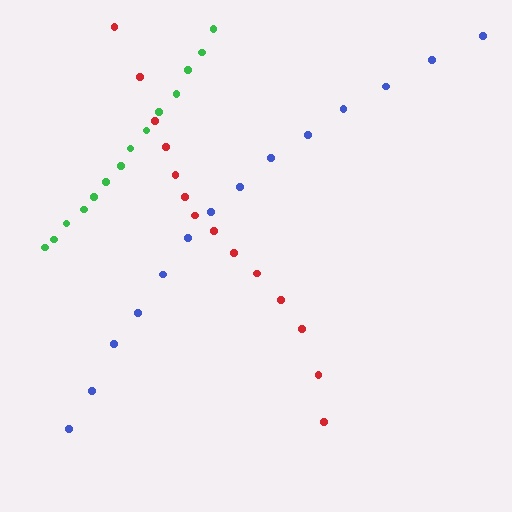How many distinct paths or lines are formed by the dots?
There are 3 distinct paths.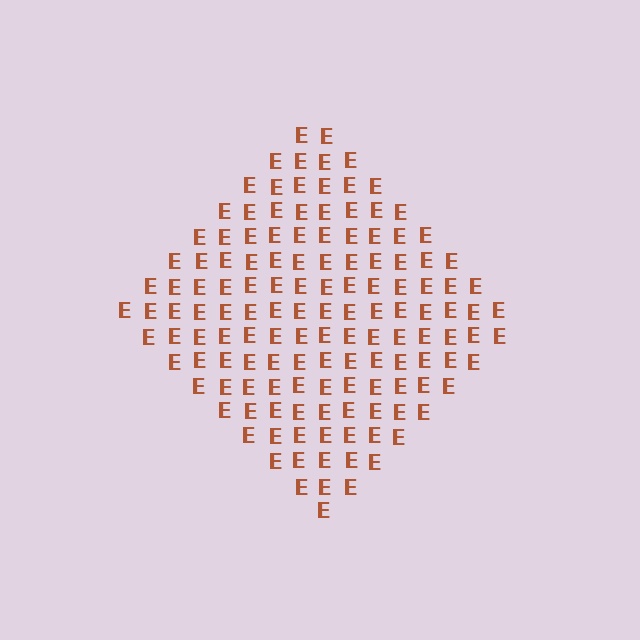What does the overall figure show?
The overall figure shows a diamond.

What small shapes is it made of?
It is made of small letter E's.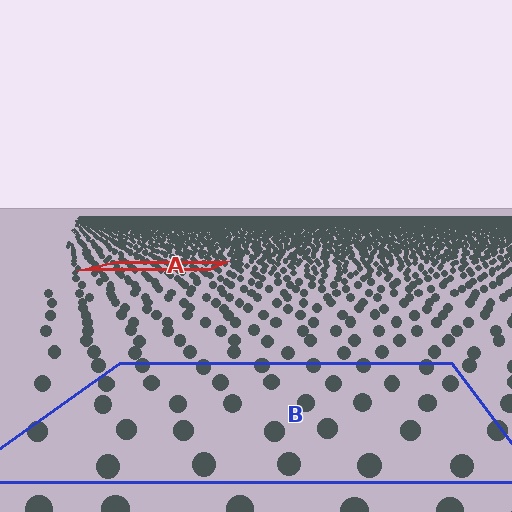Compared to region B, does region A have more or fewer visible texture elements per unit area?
Region A has more texture elements per unit area — they are packed more densely because it is farther away.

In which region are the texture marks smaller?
The texture marks are smaller in region A, because it is farther away.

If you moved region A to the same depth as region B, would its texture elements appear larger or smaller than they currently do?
They would appear larger. At a closer depth, the same texture elements are projected at a bigger on-screen size.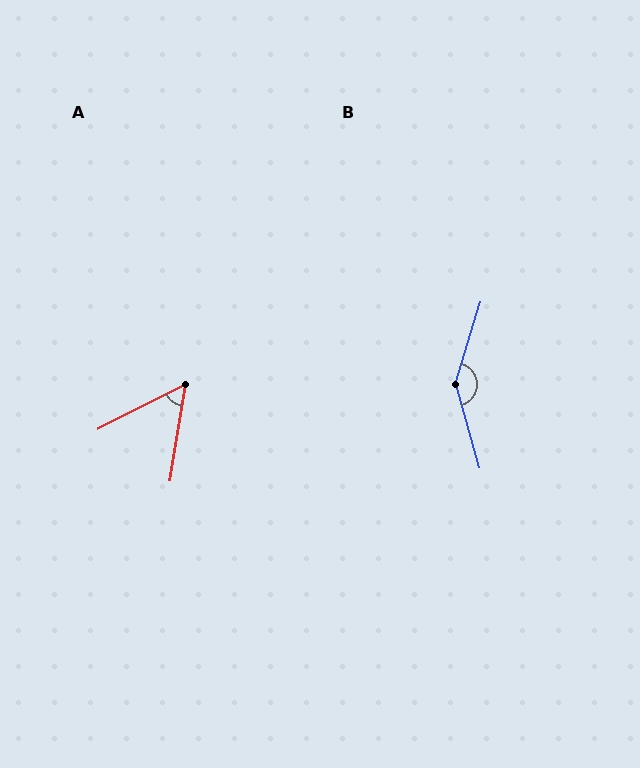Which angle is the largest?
B, at approximately 147 degrees.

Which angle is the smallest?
A, at approximately 54 degrees.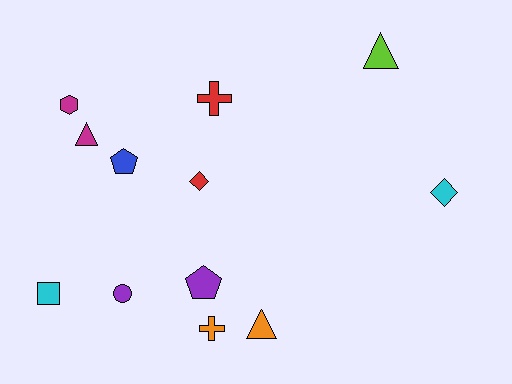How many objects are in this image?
There are 12 objects.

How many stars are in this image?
There are no stars.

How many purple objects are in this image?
There are 2 purple objects.